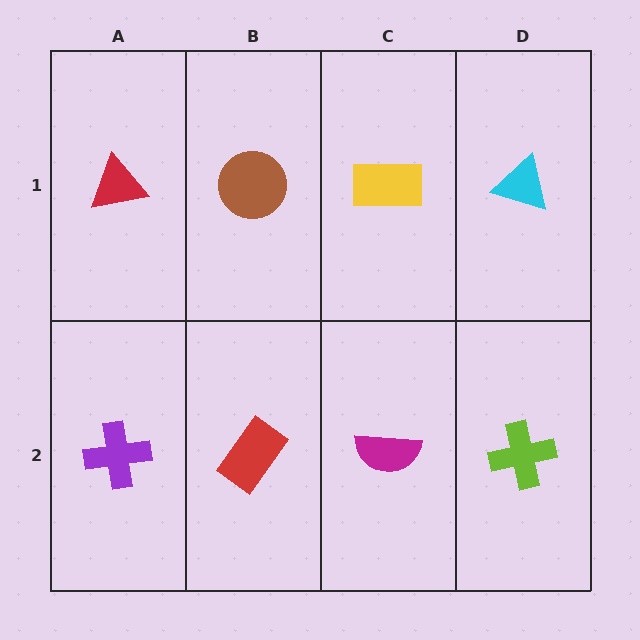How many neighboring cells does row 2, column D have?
2.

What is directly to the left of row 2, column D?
A magenta semicircle.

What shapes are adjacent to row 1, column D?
A lime cross (row 2, column D), a yellow rectangle (row 1, column C).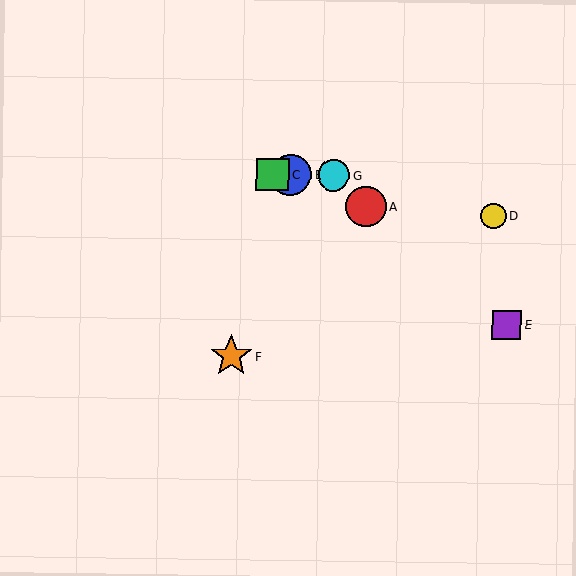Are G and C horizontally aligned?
Yes, both are at y≈175.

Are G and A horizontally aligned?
No, G is at y≈175 and A is at y≈207.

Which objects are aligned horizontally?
Objects B, C, G are aligned horizontally.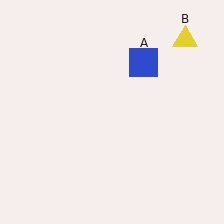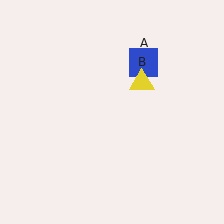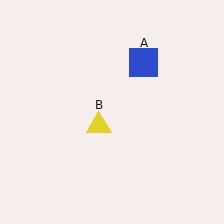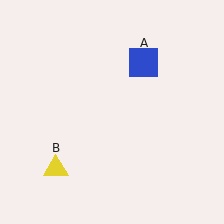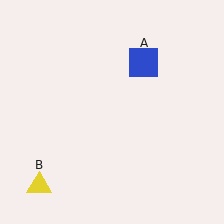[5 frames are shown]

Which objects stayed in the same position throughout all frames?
Blue square (object A) remained stationary.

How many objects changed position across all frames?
1 object changed position: yellow triangle (object B).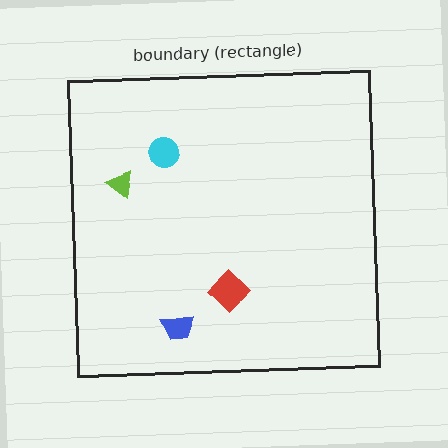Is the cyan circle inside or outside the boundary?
Inside.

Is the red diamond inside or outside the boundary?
Inside.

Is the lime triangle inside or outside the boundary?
Inside.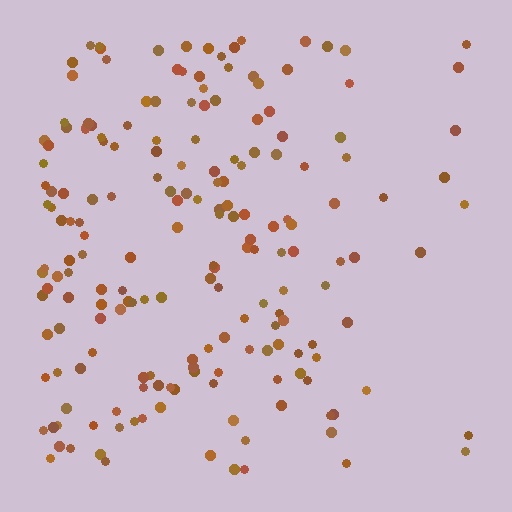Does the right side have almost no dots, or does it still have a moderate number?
Still a moderate number, just noticeably fewer than the left.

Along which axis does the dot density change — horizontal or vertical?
Horizontal.